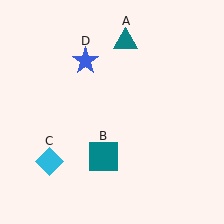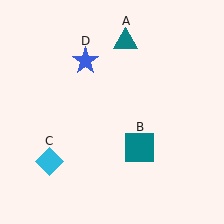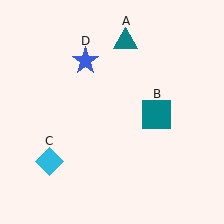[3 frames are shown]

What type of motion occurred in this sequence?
The teal square (object B) rotated counterclockwise around the center of the scene.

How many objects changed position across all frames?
1 object changed position: teal square (object B).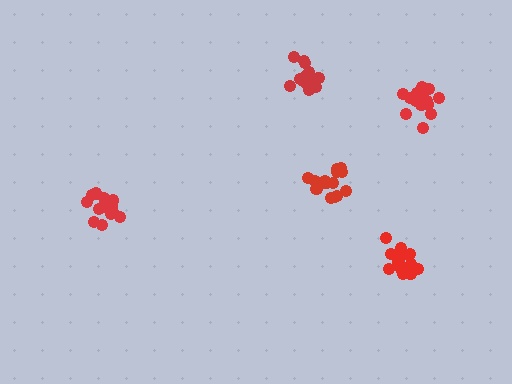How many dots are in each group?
Group 1: 16 dots, Group 2: 18 dots, Group 3: 17 dots, Group 4: 17 dots, Group 5: 16 dots (84 total).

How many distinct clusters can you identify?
There are 5 distinct clusters.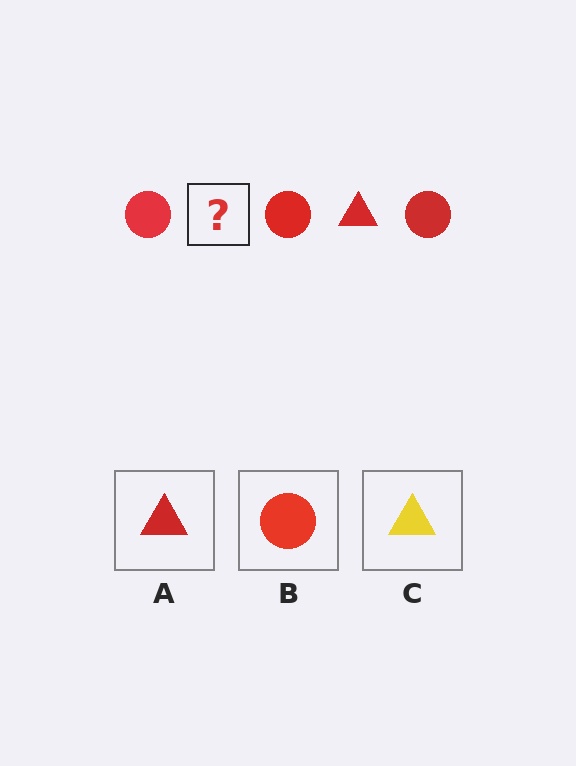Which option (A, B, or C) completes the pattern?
A.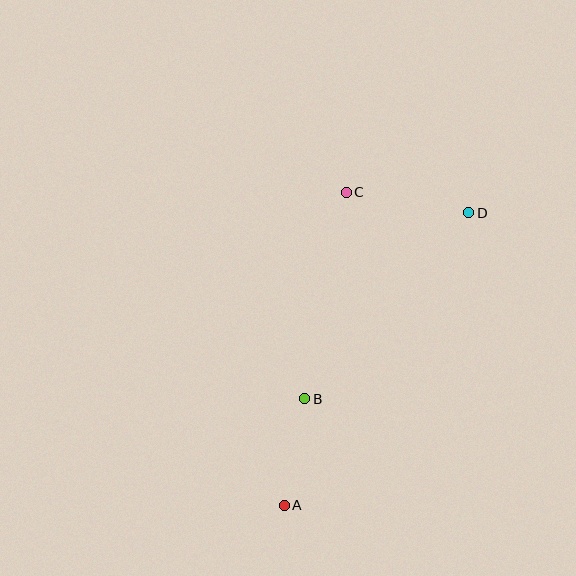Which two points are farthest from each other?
Points A and D are farthest from each other.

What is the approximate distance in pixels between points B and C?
The distance between B and C is approximately 211 pixels.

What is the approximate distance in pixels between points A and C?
The distance between A and C is approximately 319 pixels.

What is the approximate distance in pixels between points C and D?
The distance between C and D is approximately 124 pixels.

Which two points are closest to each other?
Points A and B are closest to each other.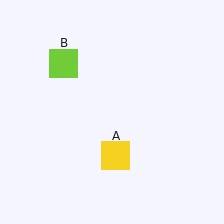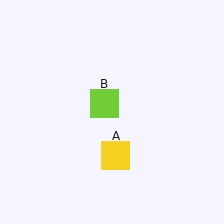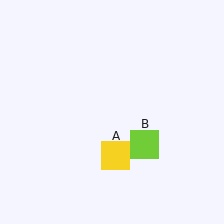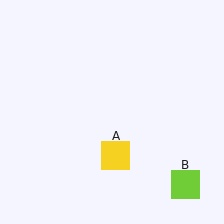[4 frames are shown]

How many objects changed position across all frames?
1 object changed position: lime square (object B).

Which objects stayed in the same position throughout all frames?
Yellow square (object A) remained stationary.